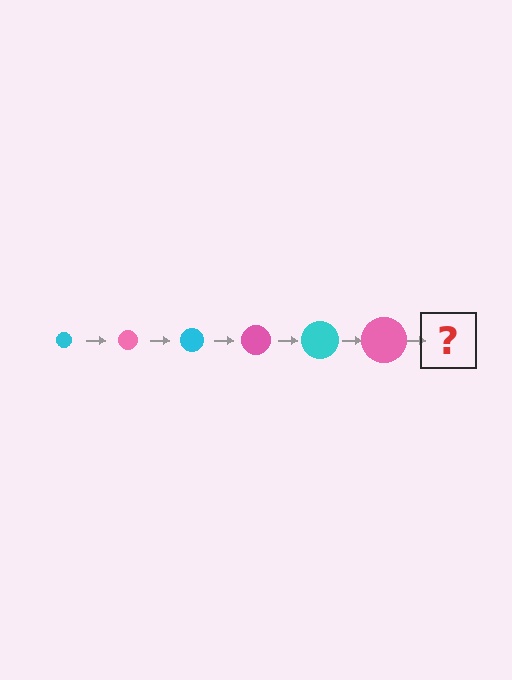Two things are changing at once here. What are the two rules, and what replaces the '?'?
The two rules are that the circle grows larger each step and the color cycles through cyan and pink. The '?' should be a cyan circle, larger than the previous one.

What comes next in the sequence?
The next element should be a cyan circle, larger than the previous one.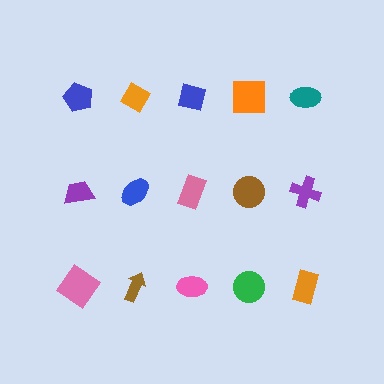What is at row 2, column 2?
A blue ellipse.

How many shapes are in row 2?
5 shapes.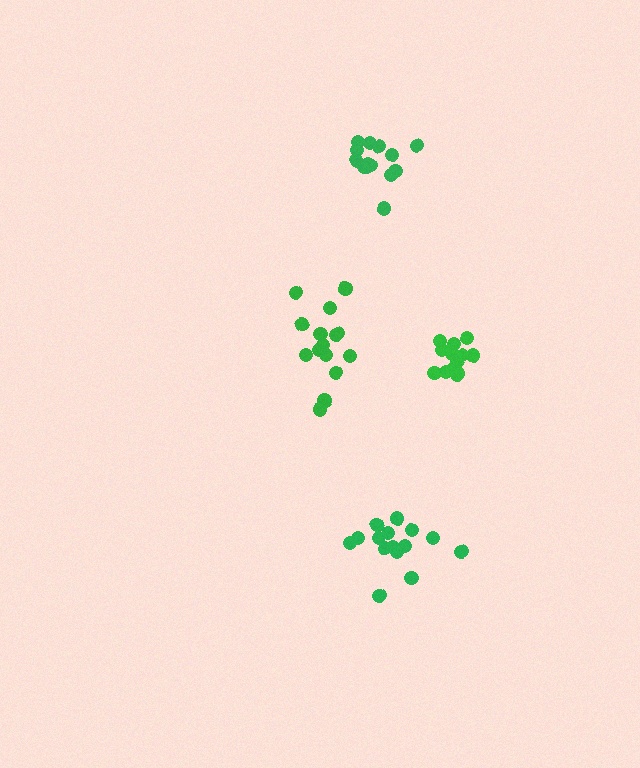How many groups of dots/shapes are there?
There are 4 groups.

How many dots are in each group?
Group 1: 14 dots, Group 2: 15 dots, Group 3: 12 dots, Group 4: 15 dots (56 total).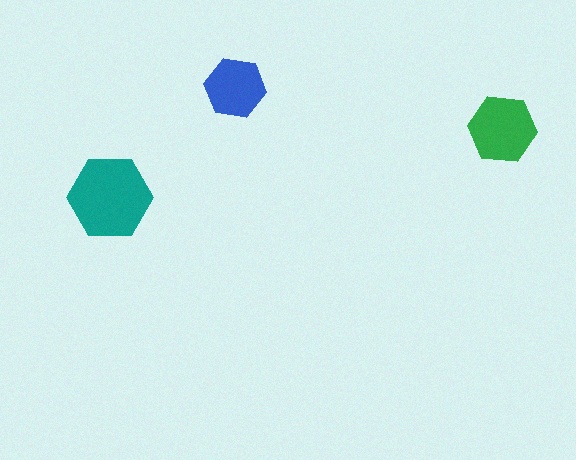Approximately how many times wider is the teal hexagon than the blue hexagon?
About 1.5 times wider.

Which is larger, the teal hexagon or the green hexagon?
The teal one.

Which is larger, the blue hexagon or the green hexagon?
The green one.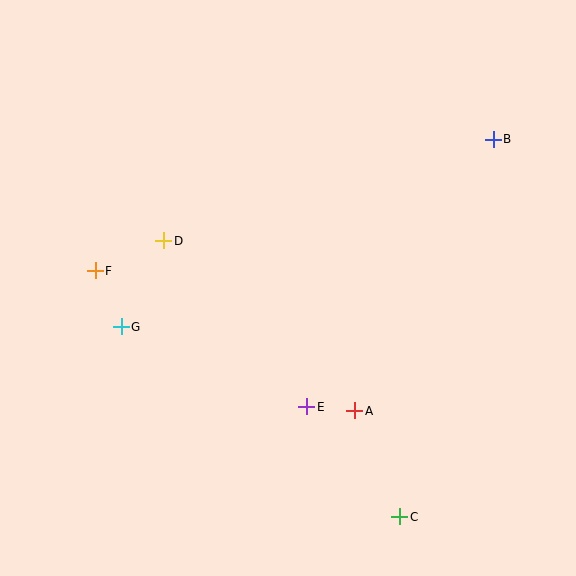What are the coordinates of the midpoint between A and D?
The midpoint between A and D is at (259, 326).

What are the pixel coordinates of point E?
Point E is at (307, 407).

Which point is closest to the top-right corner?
Point B is closest to the top-right corner.